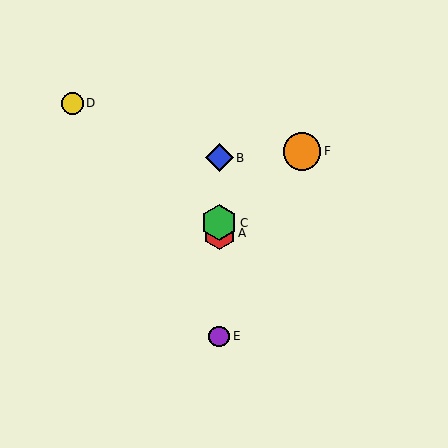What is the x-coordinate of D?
Object D is at x≈72.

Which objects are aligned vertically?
Objects A, B, C, E are aligned vertically.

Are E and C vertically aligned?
Yes, both are at x≈219.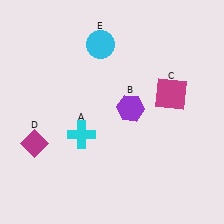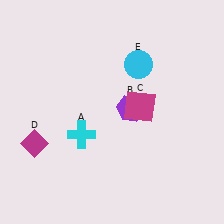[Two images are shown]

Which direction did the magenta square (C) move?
The magenta square (C) moved left.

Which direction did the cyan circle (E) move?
The cyan circle (E) moved right.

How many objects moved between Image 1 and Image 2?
2 objects moved between the two images.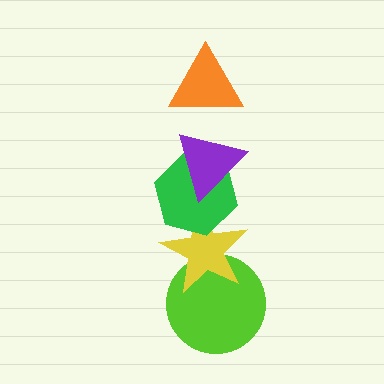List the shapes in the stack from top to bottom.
From top to bottom: the orange triangle, the purple triangle, the green hexagon, the yellow star, the lime circle.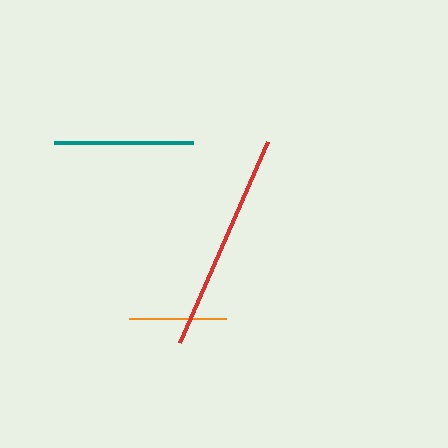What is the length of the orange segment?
The orange segment is approximately 98 pixels long.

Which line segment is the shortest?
The orange line is the shortest at approximately 98 pixels.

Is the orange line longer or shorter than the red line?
The red line is longer than the orange line.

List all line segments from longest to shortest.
From longest to shortest: red, teal, orange.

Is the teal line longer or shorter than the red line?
The red line is longer than the teal line.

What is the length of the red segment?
The red segment is approximately 219 pixels long.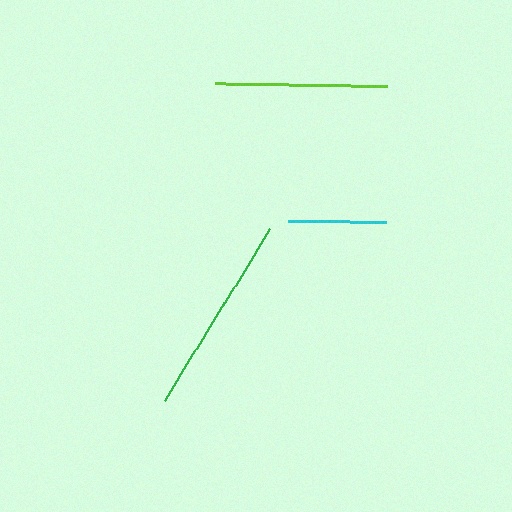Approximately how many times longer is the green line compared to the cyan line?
The green line is approximately 2.0 times the length of the cyan line.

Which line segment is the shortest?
The cyan line is the shortest at approximately 99 pixels.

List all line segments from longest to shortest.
From longest to shortest: green, lime, cyan.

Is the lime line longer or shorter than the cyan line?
The lime line is longer than the cyan line.